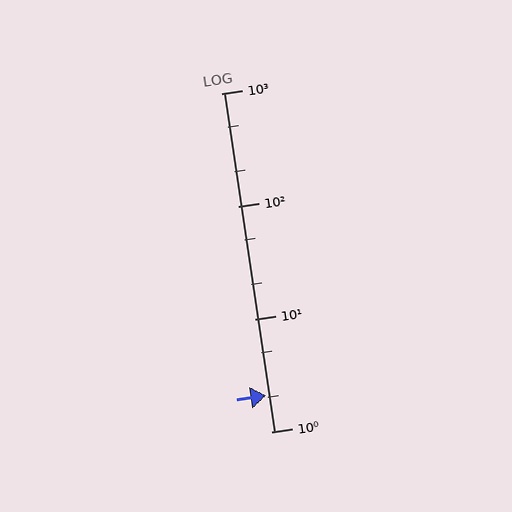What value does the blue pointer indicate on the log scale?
The pointer indicates approximately 2.1.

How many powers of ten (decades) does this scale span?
The scale spans 3 decades, from 1 to 1000.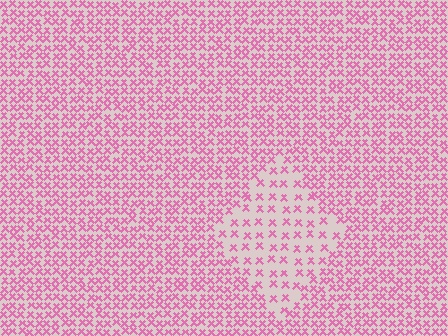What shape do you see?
I see a diamond.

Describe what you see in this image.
The image contains small pink elements arranged at two different densities. A diamond-shaped region is visible where the elements are less densely packed than the surrounding area.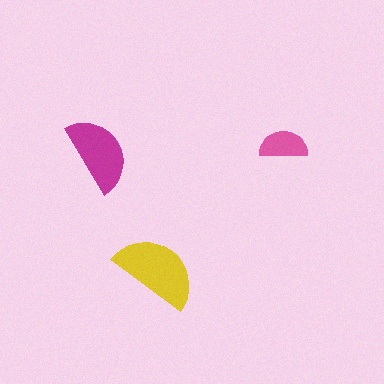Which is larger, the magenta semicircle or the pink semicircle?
The magenta one.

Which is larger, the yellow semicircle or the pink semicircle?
The yellow one.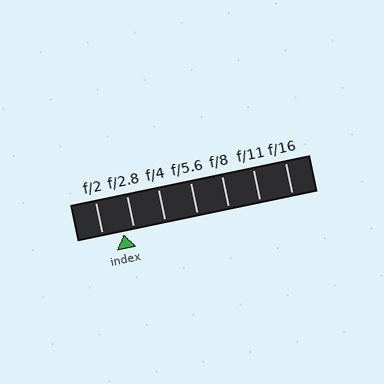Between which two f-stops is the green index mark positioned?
The index mark is between f/2 and f/2.8.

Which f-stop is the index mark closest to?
The index mark is closest to f/2.8.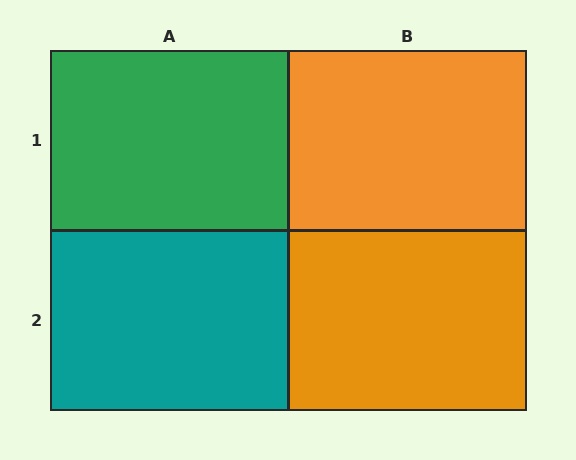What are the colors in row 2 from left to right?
Teal, orange.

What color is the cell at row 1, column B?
Orange.